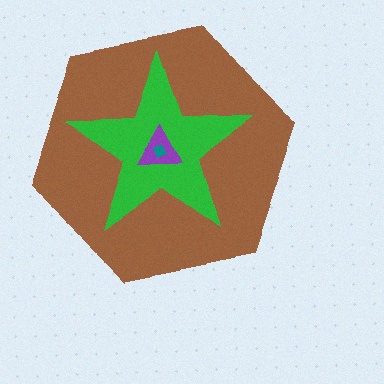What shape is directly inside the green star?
The purple triangle.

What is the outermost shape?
The brown hexagon.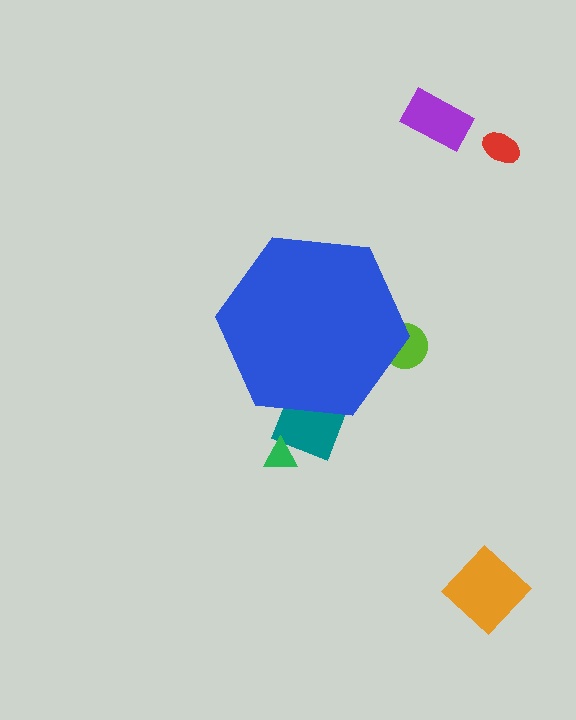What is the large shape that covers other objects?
A blue hexagon.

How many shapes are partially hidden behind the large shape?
2 shapes are partially hidden.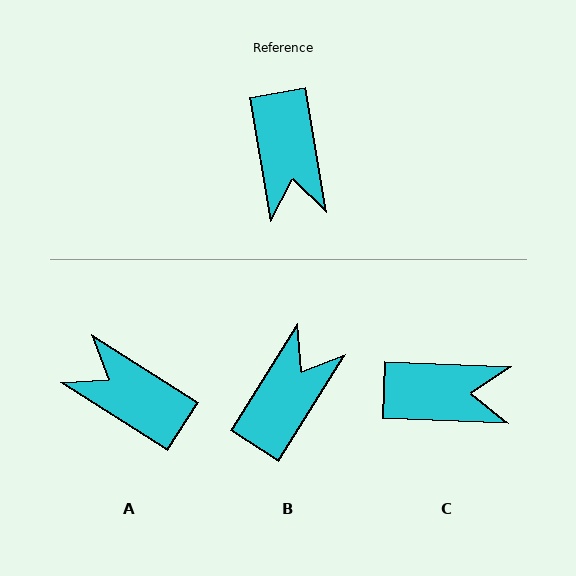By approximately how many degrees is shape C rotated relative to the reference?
Approximately 78 degrees counter-clockwise.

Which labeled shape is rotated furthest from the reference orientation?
B, about 138 degrees away.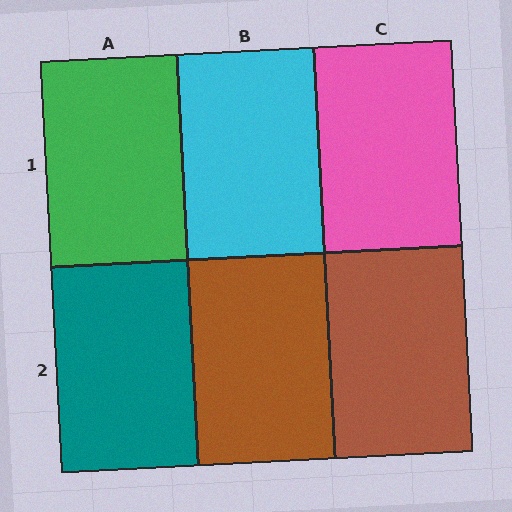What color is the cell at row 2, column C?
Brown.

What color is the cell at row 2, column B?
Brown.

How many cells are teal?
1 cell is teal.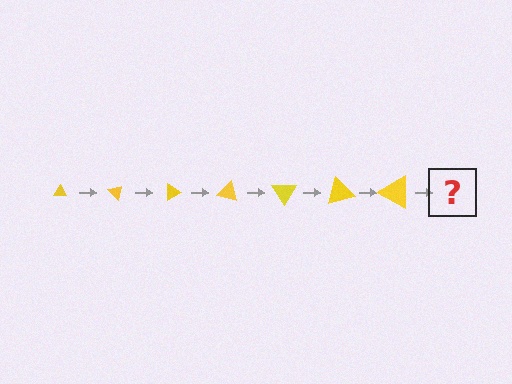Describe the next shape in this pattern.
It should be a triangle, larger than the previous one and rotated 315 degrees from the start.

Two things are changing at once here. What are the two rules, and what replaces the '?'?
The two rules are that the triangle grows larger each step and it rotates 45 degrees each step. The '?' should be a triangle, larger than the previous one and rotated 315 degrees from the start.